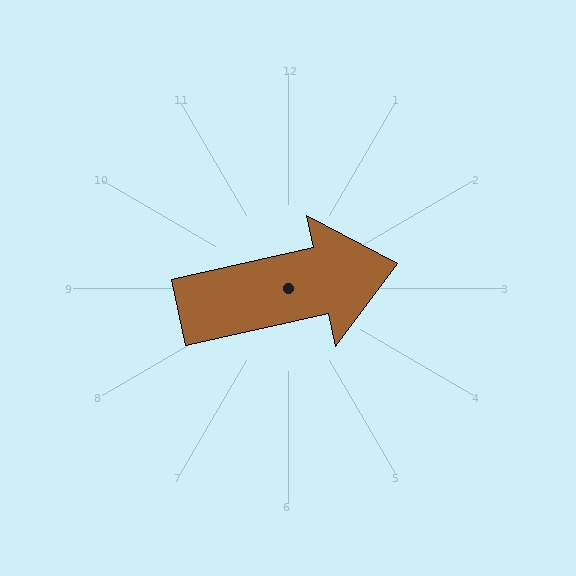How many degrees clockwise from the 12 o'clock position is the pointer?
Approximately 77 degrees.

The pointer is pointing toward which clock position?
Roughly 3 o'clock.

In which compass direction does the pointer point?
East.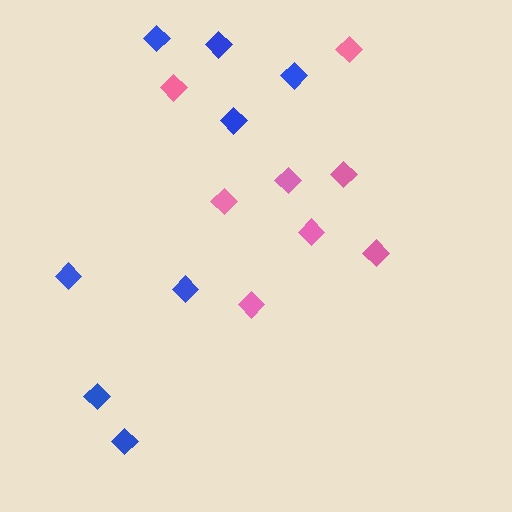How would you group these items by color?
There are 2 groups: one group of pink diamonds (8) and one group of blue diamonds (8).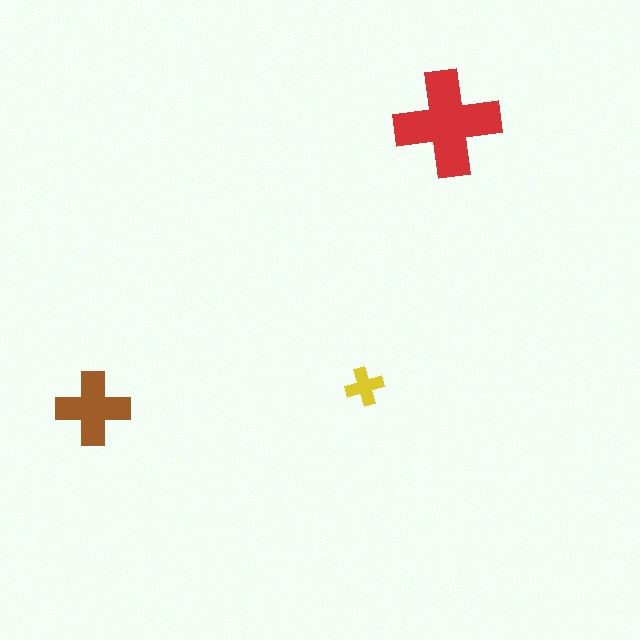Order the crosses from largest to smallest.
the red one, the brown one, the yellow one.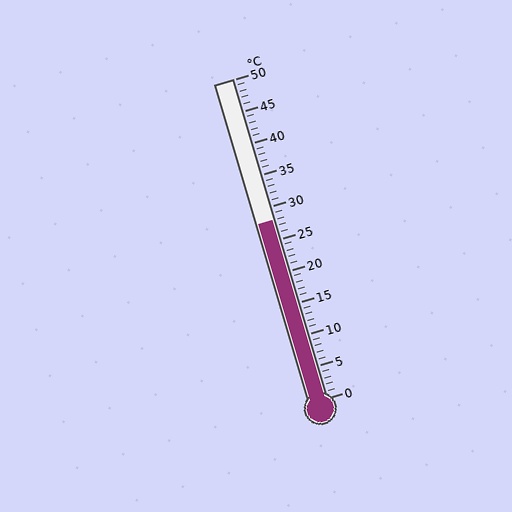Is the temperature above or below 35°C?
The temperature is below 35°C.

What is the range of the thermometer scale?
The thermometer scale ranges from 0°C to 50°C.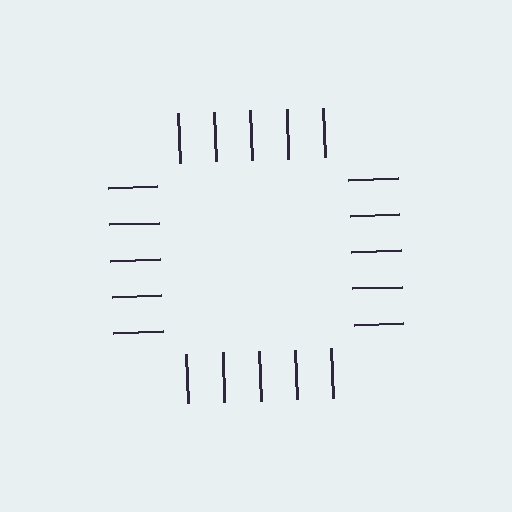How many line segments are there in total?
20 — 5 along each of the 4 edges.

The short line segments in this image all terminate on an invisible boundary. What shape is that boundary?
An illusory square — the line segments terminate on its edges but no continuous stroke is drawn.